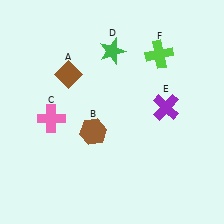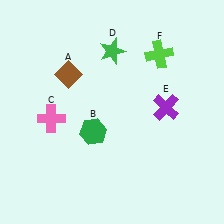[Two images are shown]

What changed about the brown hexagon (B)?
In Image 1, B is brown. In Image 2, it changed to green.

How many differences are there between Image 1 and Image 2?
There is 1 difference between the two images.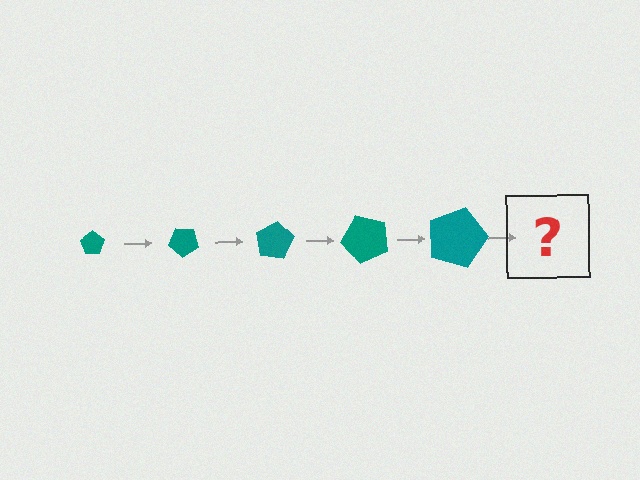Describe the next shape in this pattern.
It should be a pentagon, larger than the previous one and rotated 200 degrees from the start.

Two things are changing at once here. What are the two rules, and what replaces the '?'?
The two rules are that the pentagon grows larger each step and it rotates 40 degrees each step. The '?' should be a pentagon, larger than the previous one and rotated 200 degrees from the start.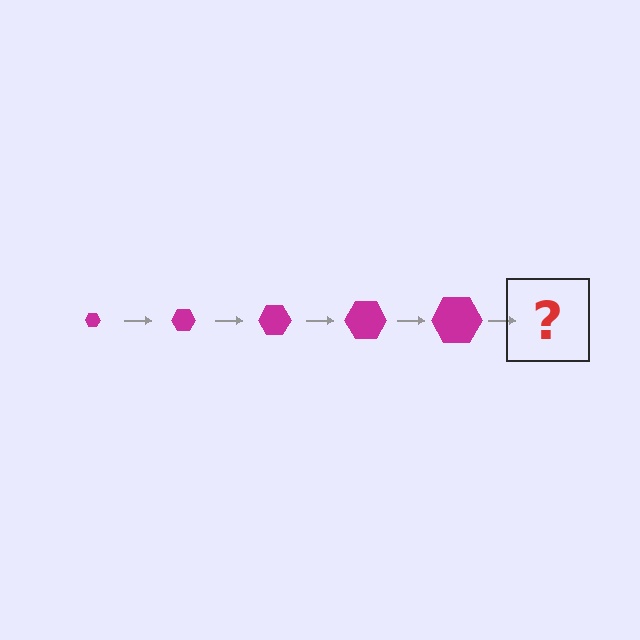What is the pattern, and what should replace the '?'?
The pattern is that the hexagon gets progressively larger each step. The '?' should be a magenta hexagon, larger than the previous one.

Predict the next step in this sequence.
The next step is a magenta hexagon, larger than the previous one.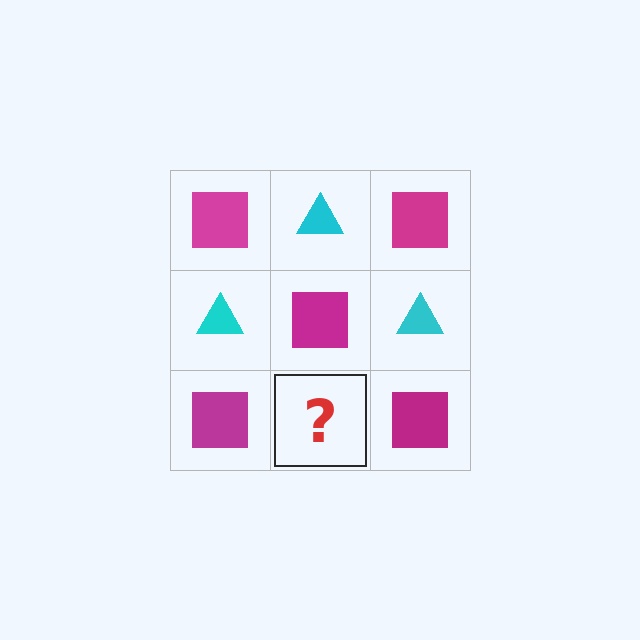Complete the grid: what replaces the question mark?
The question mark should be replaced with a cyan triangle.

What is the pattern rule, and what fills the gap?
The rule is that it alternates magenta square and cyan triangle in a checkerboard pattern. The gap should be filled with a cyan triangle.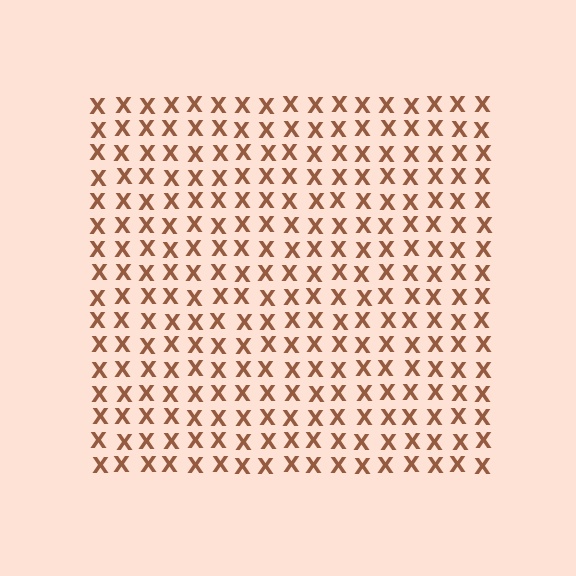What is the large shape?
The large shape is a square.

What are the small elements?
The small elements are letter X's.